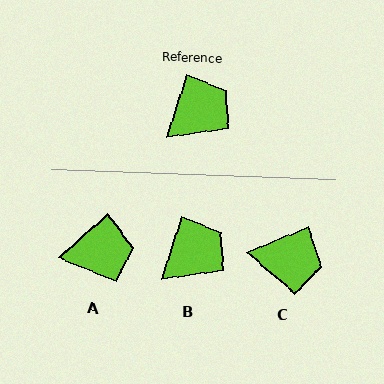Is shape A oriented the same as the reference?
No, it is off by about 30 degrees.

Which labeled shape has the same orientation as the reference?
B.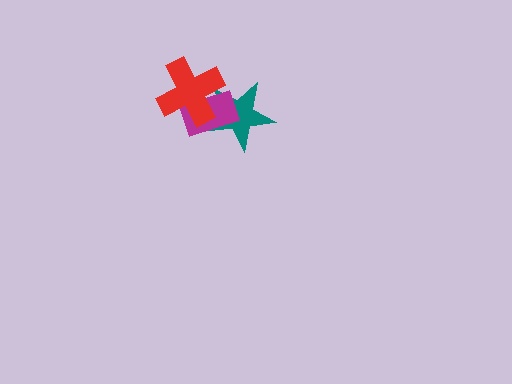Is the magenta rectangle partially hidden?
Yes, it is partially covered by another shape.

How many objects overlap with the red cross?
2 objects overlap with the red cross.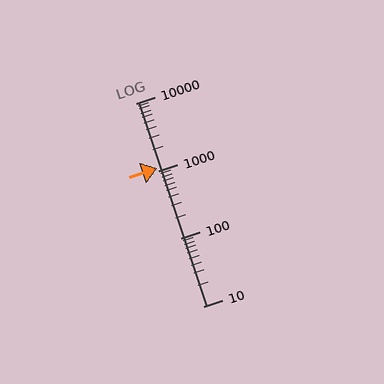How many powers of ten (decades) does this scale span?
The scale spans 3 decades, from 10 to 10000.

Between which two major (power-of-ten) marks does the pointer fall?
The pointer is between 1000 and 10000.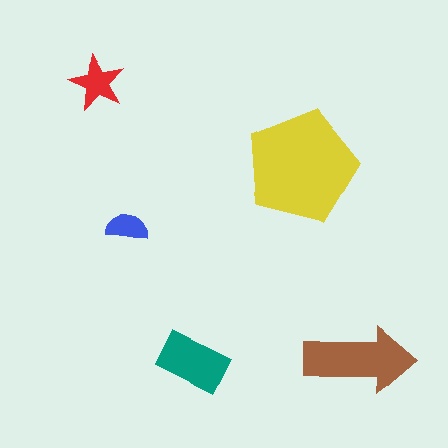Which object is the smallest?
The blue semicircle.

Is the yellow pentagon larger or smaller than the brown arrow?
Larger.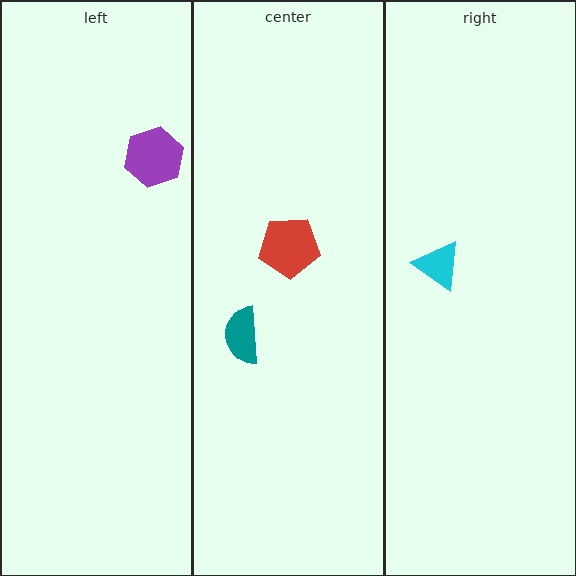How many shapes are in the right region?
1.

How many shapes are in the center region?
2.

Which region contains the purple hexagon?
The left region.